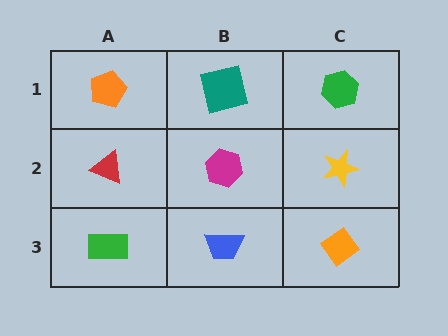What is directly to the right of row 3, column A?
A blue trapezoid.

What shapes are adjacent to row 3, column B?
A magenta hexagon (row 2, column B), a green rectangle (row 3, column A), an orange diamond (row 3, column C).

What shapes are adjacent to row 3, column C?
A yellow star (row 2, column C), a blue trapezoid (row 3, column B).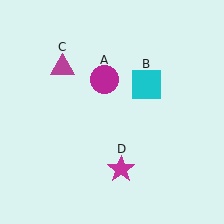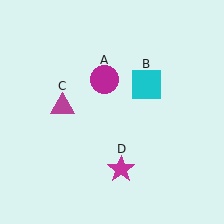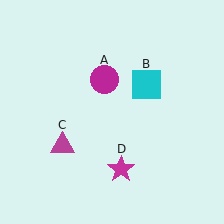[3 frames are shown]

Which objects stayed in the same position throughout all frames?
Magenta circle (object A) and cyan square (object B) and magenta star (object D) remained stationary.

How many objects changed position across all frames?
1 object changed position: magenta triangle (object C).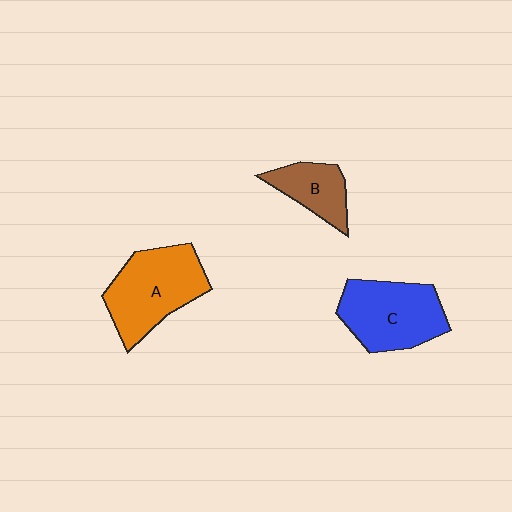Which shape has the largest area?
Shape A (orange).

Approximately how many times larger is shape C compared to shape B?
Approximately 1.8 times.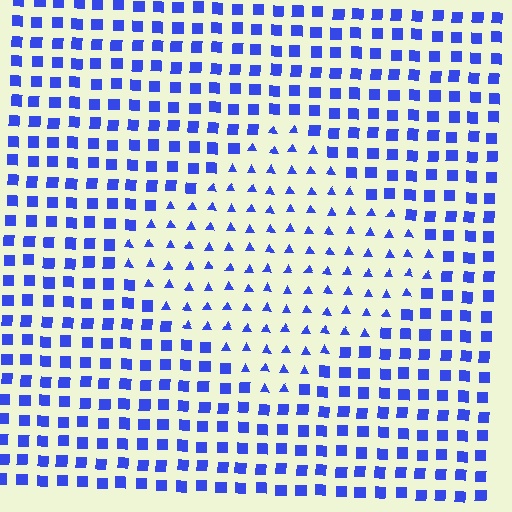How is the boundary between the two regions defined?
The boundary is defined by a change in element shape: triangles inside vs. squares outside. All elements share the same color and spacing.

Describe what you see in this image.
The image is filled with small blue elements arranged in a uniform grid. A diamond-shaped region contains triangles, while the surrounding area contains squares. The boundary is defined purely by the change in element shape.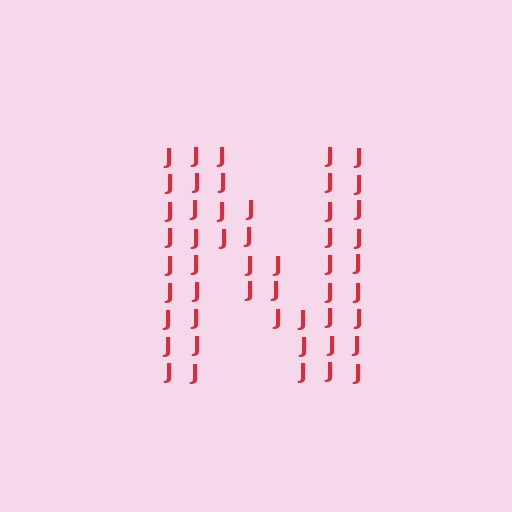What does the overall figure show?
The overall figure shows the letter N.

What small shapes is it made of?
It is made of small letter J's.